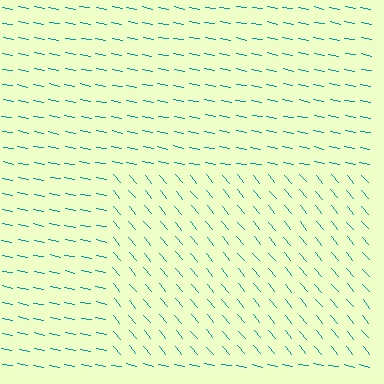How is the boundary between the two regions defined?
The boundary is defined purely by a change in line orientation (approximately 39 degrees difference). All lines are the same color and thickness.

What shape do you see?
I see a rectangle.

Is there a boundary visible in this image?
Yes, there is a texture boundary formed by a change in line orientation.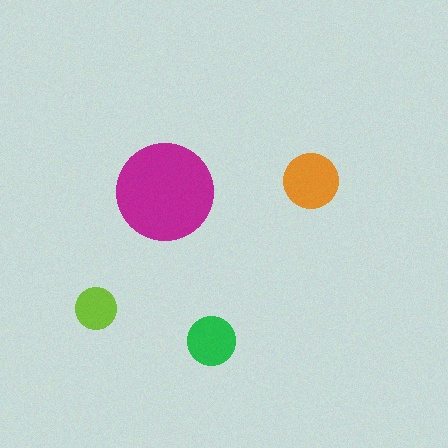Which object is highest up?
The orange circle is topmost.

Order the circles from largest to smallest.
the magenta one, the orange one, the green one, the lime one.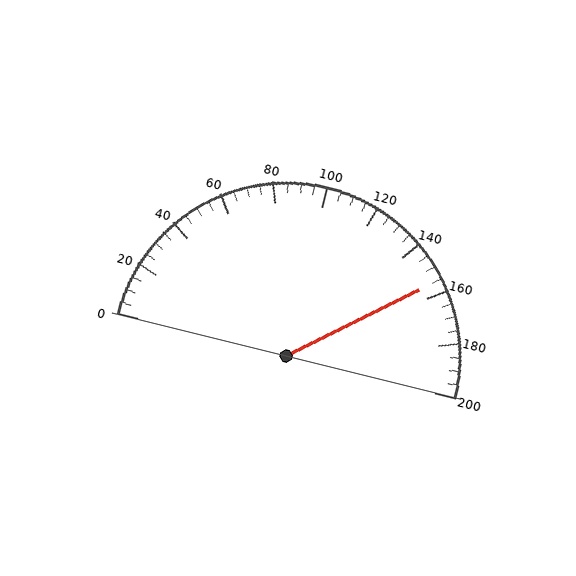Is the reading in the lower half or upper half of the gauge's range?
The reading is in the upper half of the range (0 to 200).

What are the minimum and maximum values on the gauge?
The gauge ranges from 0 to 200.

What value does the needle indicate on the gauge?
The needle indicates approximately 155.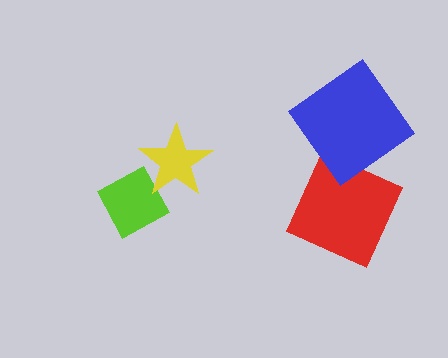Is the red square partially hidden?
No, no other shape covers it.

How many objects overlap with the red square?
0 objects overlap with the red square.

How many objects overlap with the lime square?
1 object overlaps with the lime square.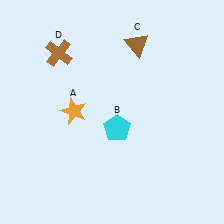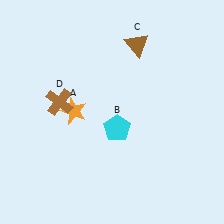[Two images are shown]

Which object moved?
The brown cross (D) moved down.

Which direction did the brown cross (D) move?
The brown cross (D) moved down.